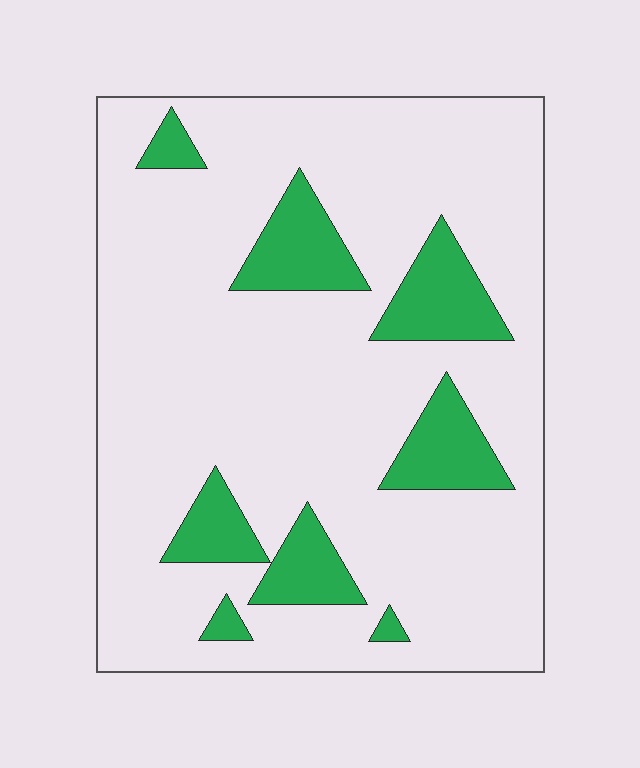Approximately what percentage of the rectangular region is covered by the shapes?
Approximately 15%.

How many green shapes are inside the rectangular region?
8.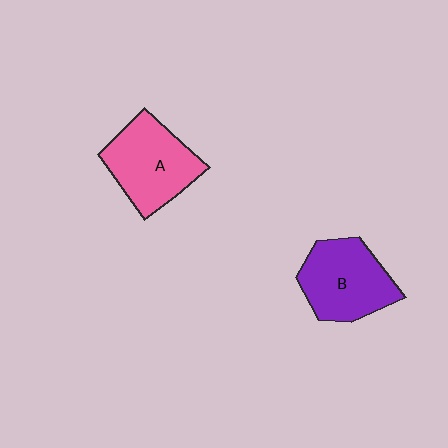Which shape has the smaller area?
Shape B (purple).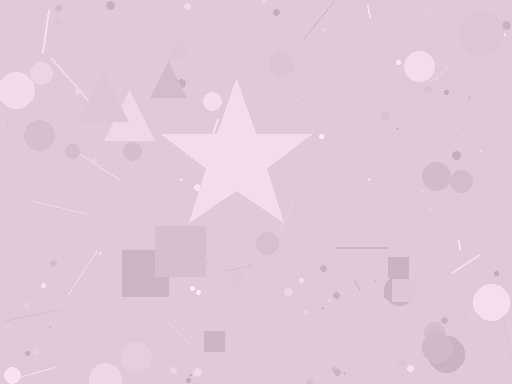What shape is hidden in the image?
A star is hidden in the image.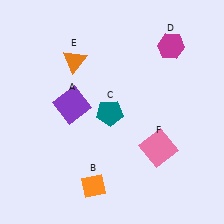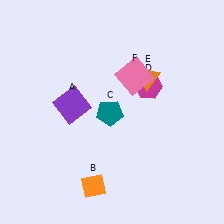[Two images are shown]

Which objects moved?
The objects that moved are: the magenta hexagon (D), the orange triangle (E), the pink square (F).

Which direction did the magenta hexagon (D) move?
The magenta hexagon (D) moved down.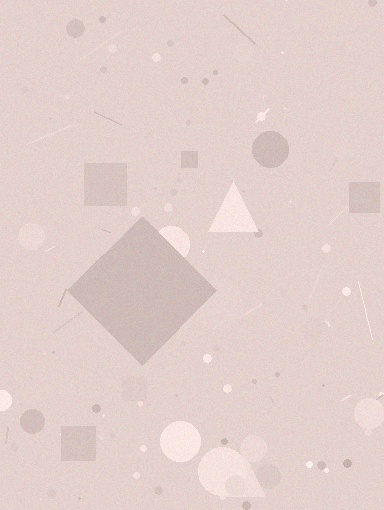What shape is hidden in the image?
A diamond is hidden in the image.